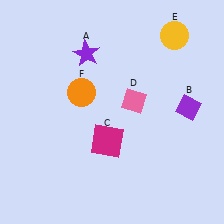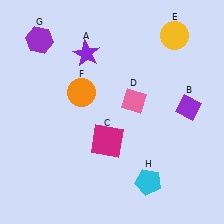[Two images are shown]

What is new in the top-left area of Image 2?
A purple hexagon (G) was added in the top-left area of Image 2.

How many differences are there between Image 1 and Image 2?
There are 2 differences between the two images.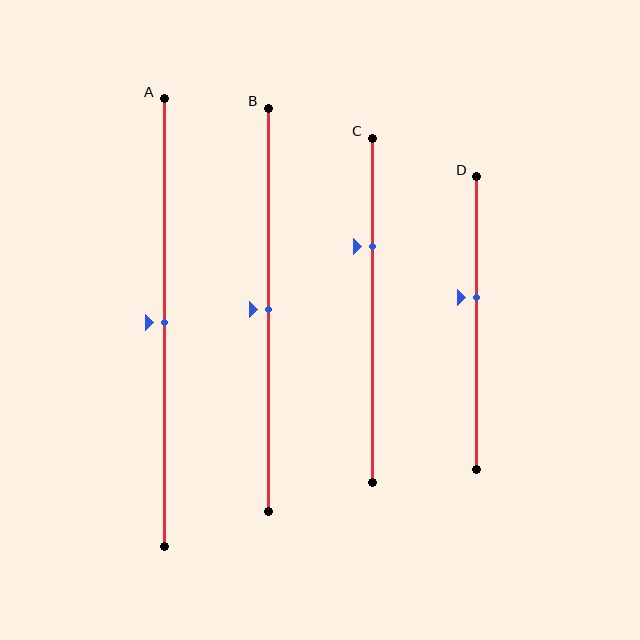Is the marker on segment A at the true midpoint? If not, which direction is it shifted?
Yes, the marker on segment A is at the true midpoint.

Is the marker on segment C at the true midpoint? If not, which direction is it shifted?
No, the marker on segment C is shifted upward by about 19% of the segment length.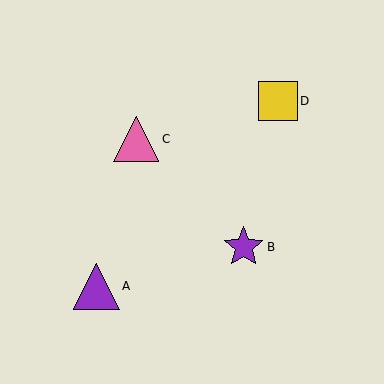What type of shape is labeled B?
Shape B is a purple star.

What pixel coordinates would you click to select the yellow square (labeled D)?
Click at (278, 101) to select the yellow square D.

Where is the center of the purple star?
The center of the purple star is at (244, 247).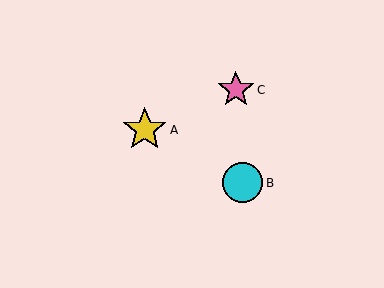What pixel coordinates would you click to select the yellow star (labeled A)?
Click at (145, 130) to select the yellow star A.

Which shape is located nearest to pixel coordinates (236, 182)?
The cyan circle (labeled B) at (243, 183) is nearest to that location.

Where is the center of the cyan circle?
The center of the cyan circle is at (243, 183).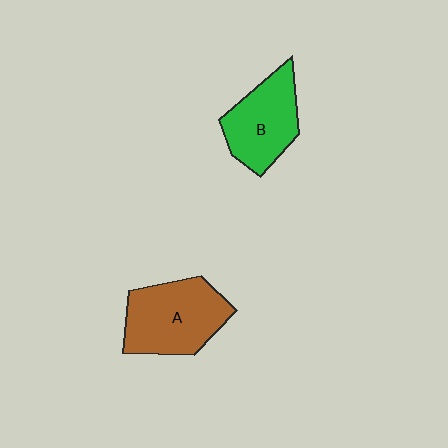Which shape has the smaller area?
Shape B (green).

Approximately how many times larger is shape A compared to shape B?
Approximately 1.2 times.